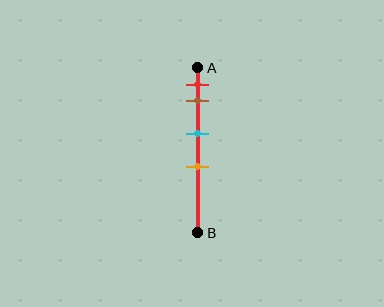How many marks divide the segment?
There are 4 marks dividing the segment.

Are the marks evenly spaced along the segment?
No, the marks are not evenly spaced.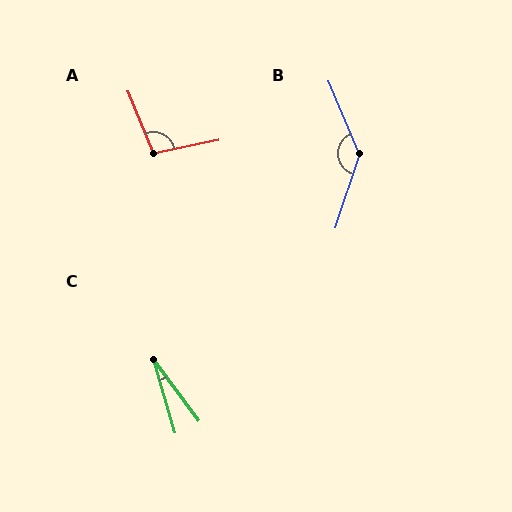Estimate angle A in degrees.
Approximately 101 degrees.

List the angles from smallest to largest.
C (20°), A (101°), B (139°).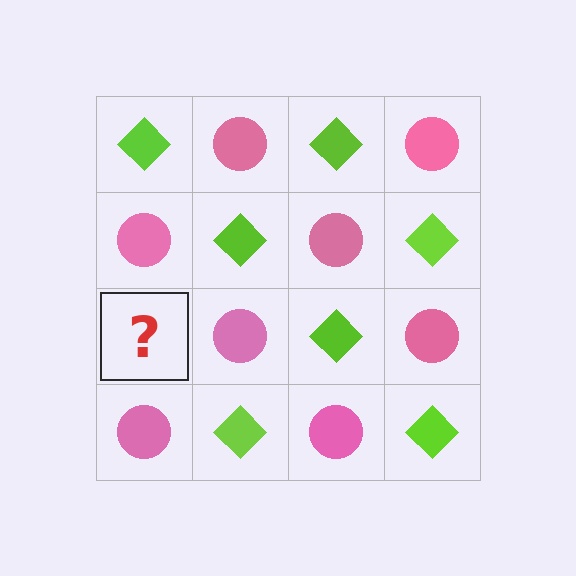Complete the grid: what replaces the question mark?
The question mark should be replaced with a lime diamond.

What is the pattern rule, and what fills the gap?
The rule is that it alternates lime diamond and pink circle in a checkerboard pattern. The gap should be filled with a lime diamond.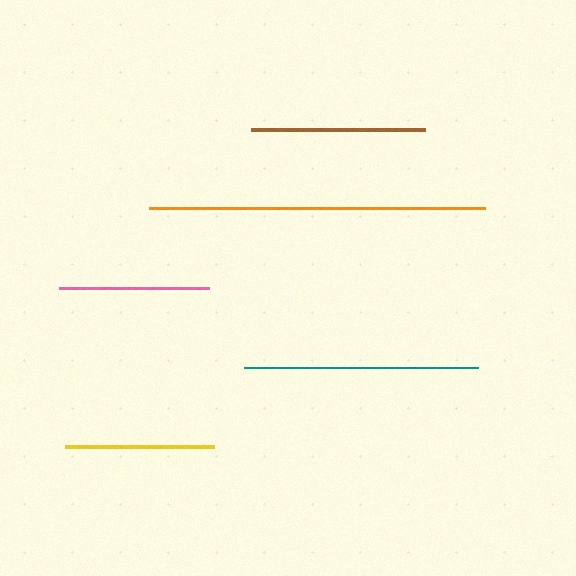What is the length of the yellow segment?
The yellow segment is approximately 149 pixels long.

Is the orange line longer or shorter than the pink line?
The orange line is longer than the pink line.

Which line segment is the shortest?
The yellow line is the shortest at approximately 149 pixels.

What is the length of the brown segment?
The brown segment is approximately 174 pixels long.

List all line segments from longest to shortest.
From longest to shortest: orange, teal, brown, pink, yellow.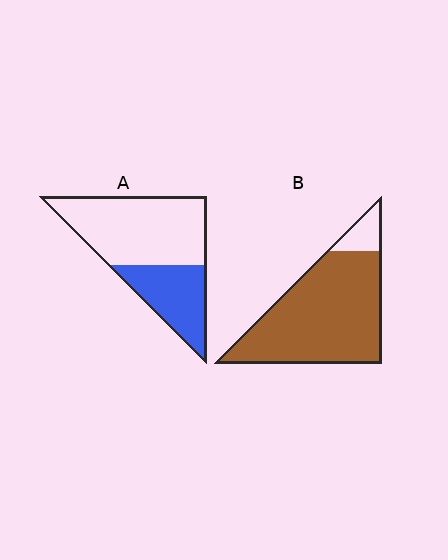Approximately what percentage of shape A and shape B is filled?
A is approximately 35% and B is approximately 90%.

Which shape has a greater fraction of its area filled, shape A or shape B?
Shape B.